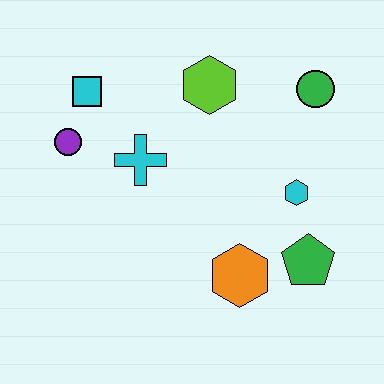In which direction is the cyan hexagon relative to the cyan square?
The cyan hexagon is to the right of the cyan square.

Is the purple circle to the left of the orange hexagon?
Yes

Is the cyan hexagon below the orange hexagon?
No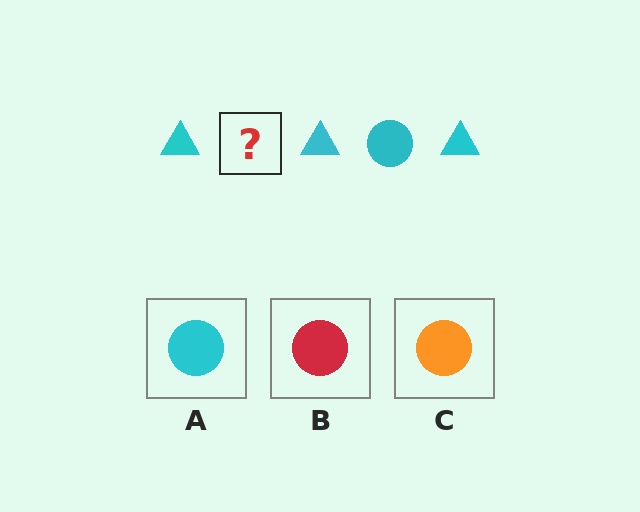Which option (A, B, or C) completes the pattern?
A.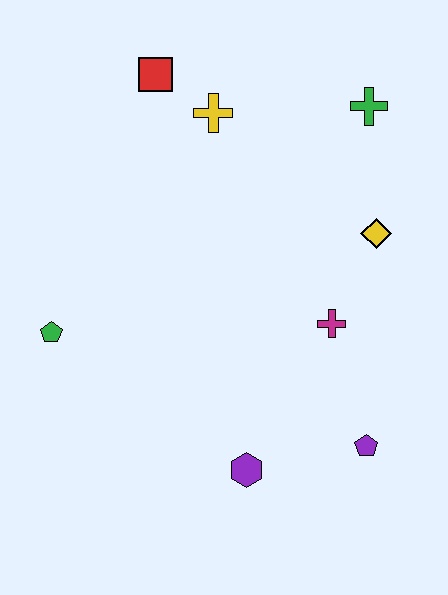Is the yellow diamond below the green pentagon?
No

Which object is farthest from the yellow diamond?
The green pentagon is farthest from the yellow diamond.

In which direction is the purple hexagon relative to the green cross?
The purple hexagon is below the green cross.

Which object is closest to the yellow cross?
The red square is closest to the yellow cross.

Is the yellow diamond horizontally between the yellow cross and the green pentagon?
No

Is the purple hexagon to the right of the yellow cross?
Yes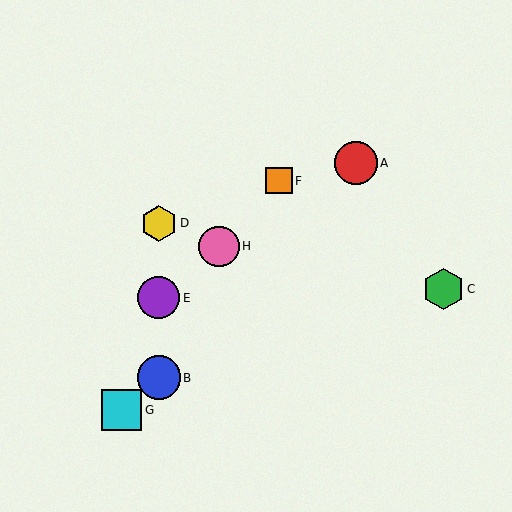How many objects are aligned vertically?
3 objects (B, D, E) are aligned vertically.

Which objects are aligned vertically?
Objects B, D, E are aligned vertically.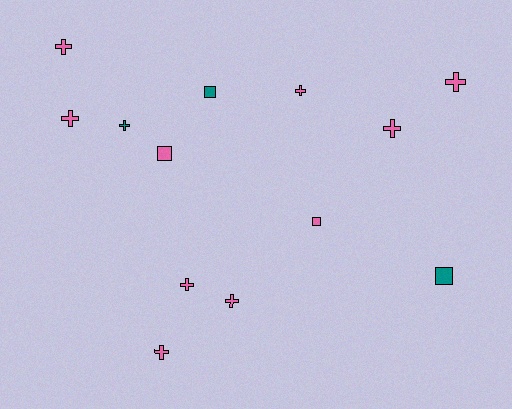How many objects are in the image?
There are 13 objects.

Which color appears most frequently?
Pink, with 10 objects.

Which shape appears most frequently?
Cross, with 9 objects.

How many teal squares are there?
There are 2 teal squares.